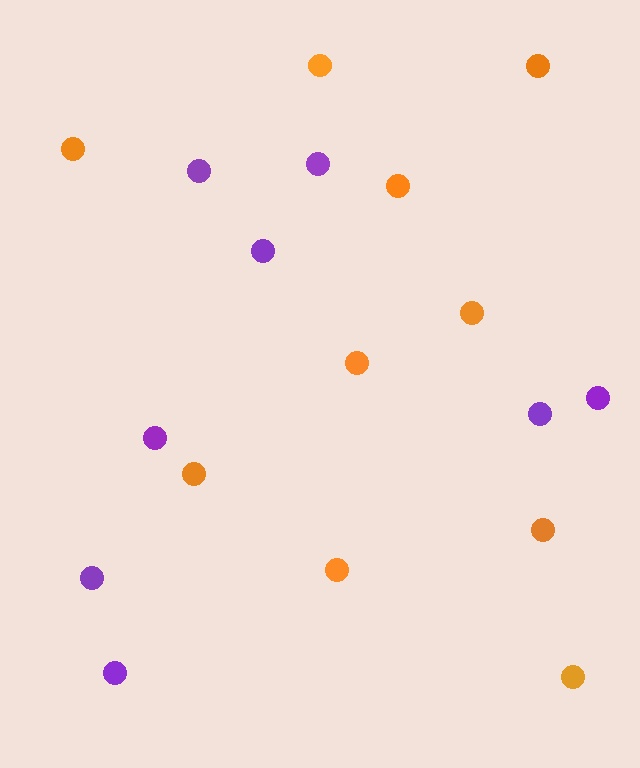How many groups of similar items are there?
There are 2 groups: one group of purple circles (8) and one group of orange circles (10).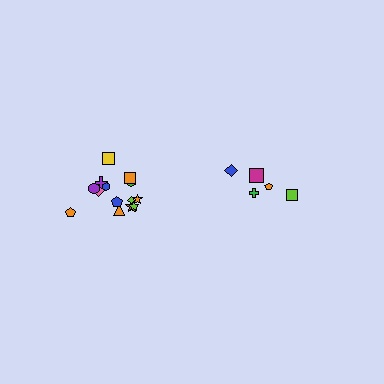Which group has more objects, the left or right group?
The left group.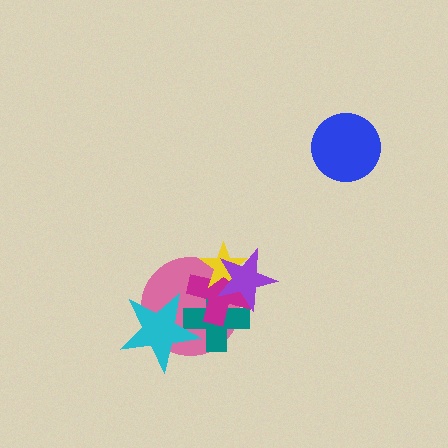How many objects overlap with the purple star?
4 objects overlap with the purple star.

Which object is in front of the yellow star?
The purple star is in front of the yellow star.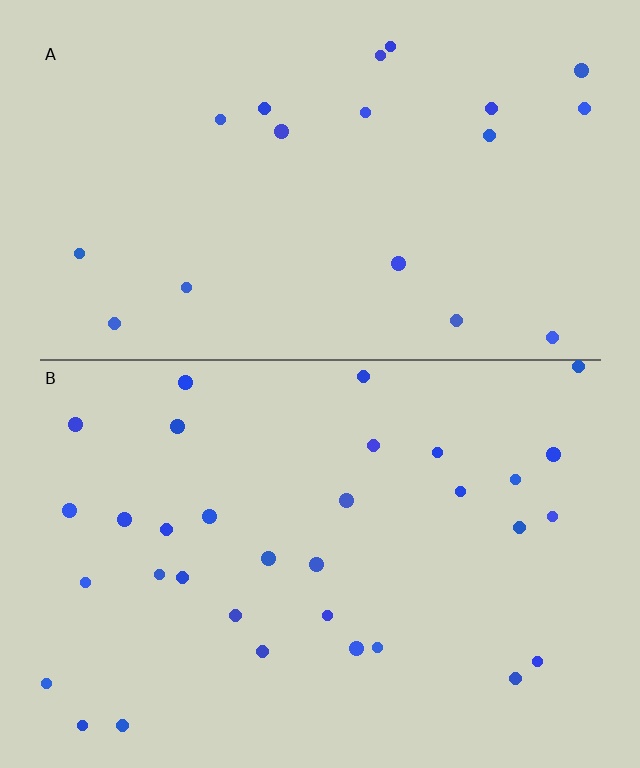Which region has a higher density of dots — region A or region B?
B (the bottom).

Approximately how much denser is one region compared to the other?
Approximately 1.7× — region B over region A.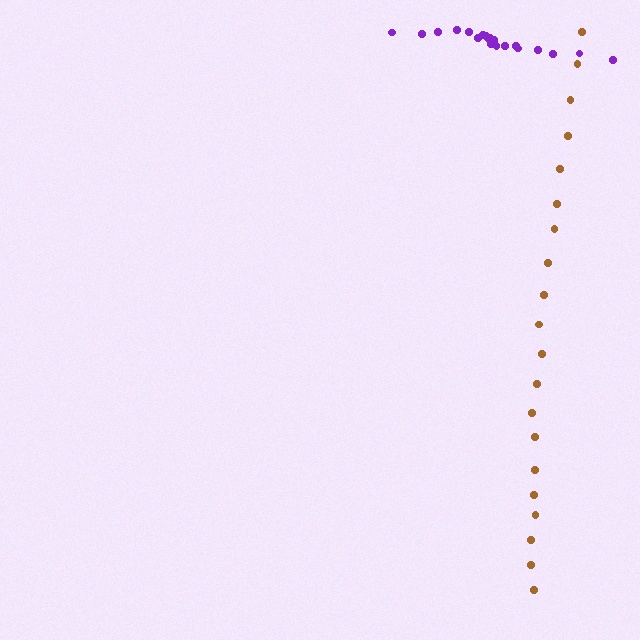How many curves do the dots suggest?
There are 2 distinct paths.